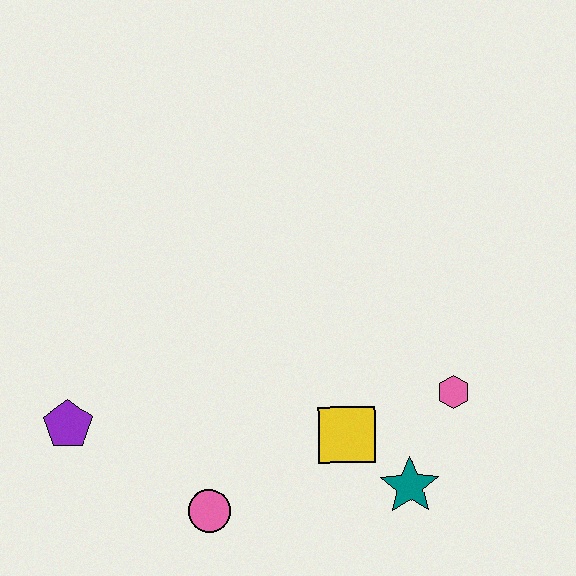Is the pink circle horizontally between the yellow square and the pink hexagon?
No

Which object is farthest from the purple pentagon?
The pink hexagon is farthest from the purple pentagon.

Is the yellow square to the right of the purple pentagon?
Yes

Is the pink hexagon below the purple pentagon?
No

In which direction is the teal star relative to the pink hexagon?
The teal star is below the pink hexagon.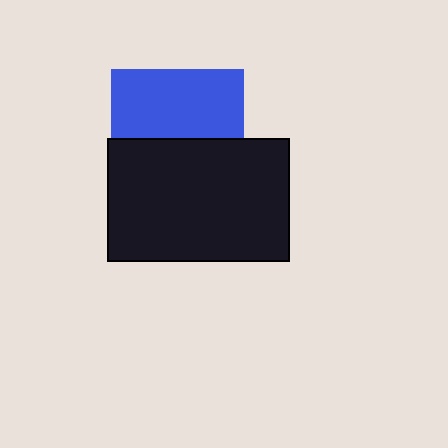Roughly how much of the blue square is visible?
About half of it is visible (roughly 51%).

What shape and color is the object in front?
The object in front is a black rectangle.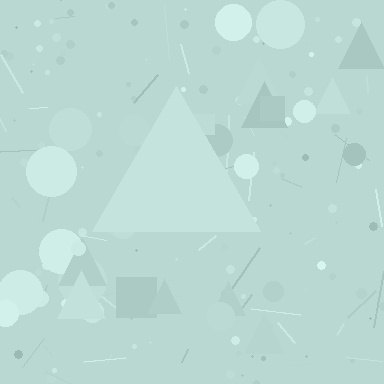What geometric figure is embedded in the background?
A triangle is embedded in the background.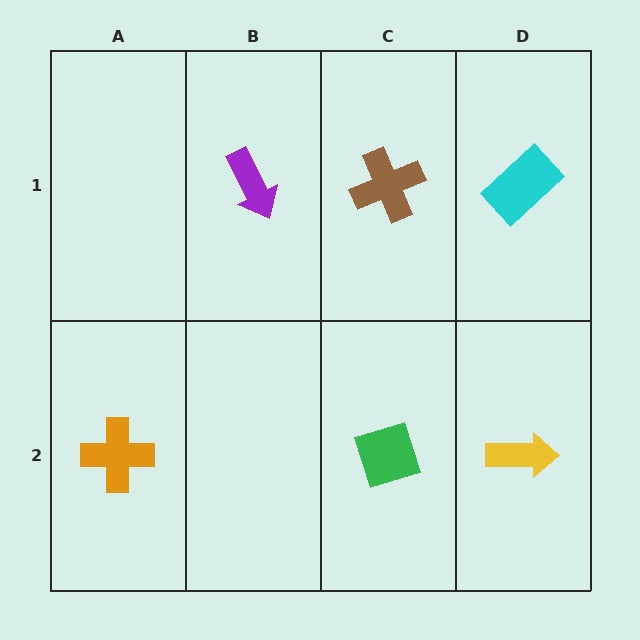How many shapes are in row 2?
3 shapes.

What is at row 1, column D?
A cyan rectangle.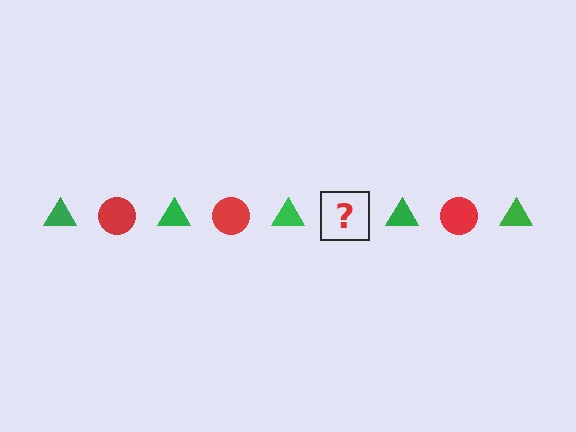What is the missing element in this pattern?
The missing element is a red circle.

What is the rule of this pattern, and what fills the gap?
The rule is that the pattern alternates between green triangle and red circle. The gap should be filled with a red circle.